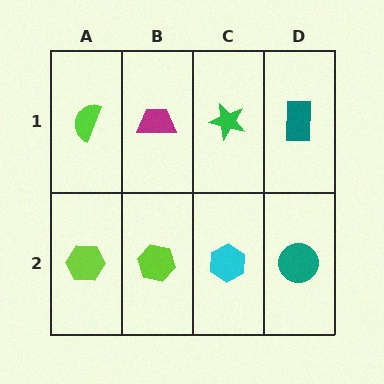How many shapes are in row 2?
4 shapes.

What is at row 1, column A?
A lime semicircle.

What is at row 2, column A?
A lime hexagon.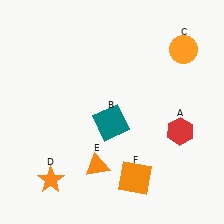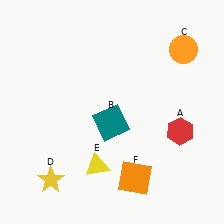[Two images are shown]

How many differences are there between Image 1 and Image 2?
There are 2 differences between the two images.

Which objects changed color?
D changed from orange to yellow. E changed from orange to yellow.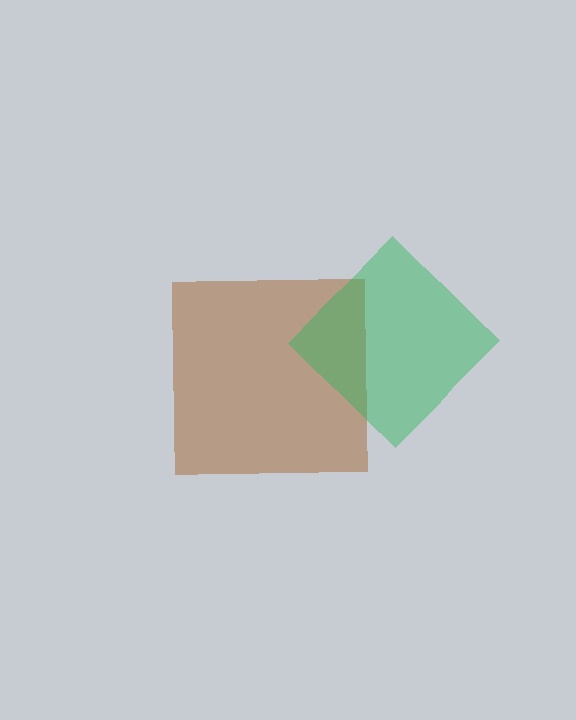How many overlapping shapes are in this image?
There are 2 overlapping shapes in the image.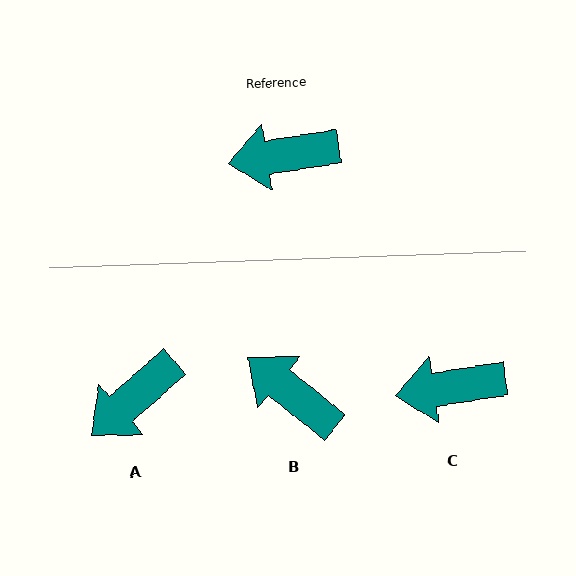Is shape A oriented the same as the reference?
No, it is off by about 33 degrees.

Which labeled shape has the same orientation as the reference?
C.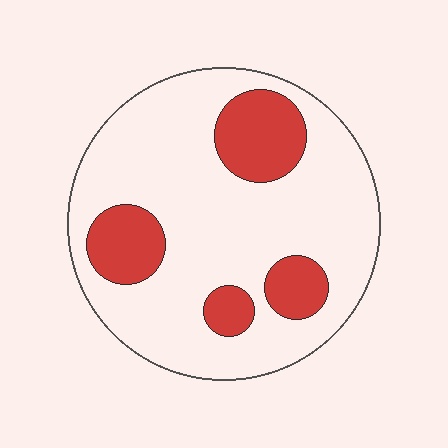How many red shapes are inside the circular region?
4.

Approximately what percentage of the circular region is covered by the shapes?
Approximately 20%.